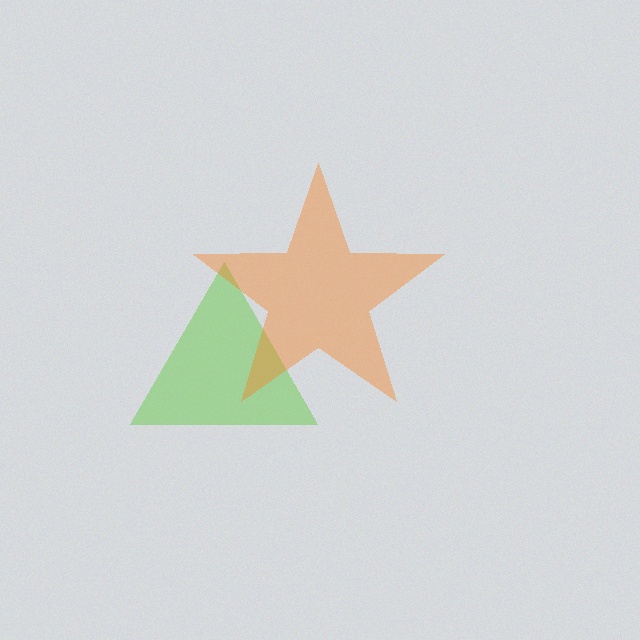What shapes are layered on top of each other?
The layered shapes are: a lime triangle, an orange star.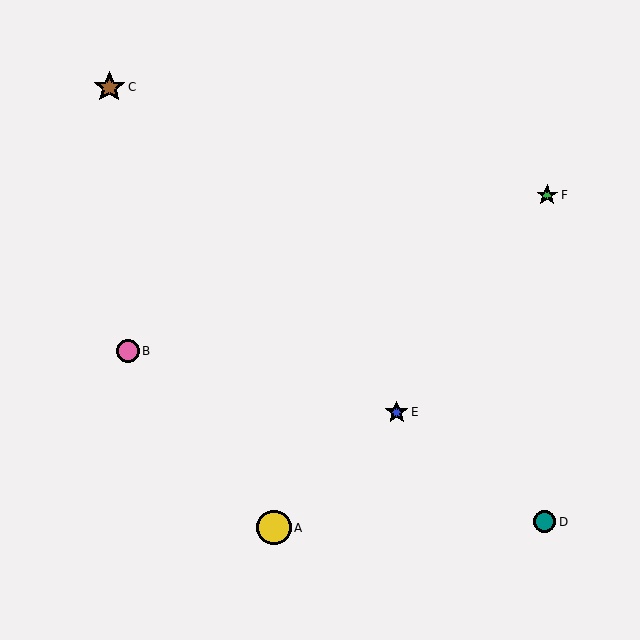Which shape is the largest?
The yellow circle (labeled A) is the largest.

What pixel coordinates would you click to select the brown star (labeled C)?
Click at (109, 87) to select the brown star C.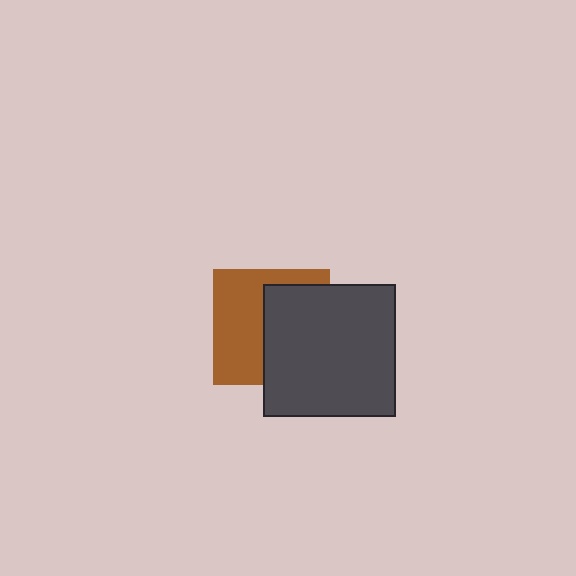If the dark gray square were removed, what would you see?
You would see the complete brown square.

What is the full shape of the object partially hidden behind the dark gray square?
The partially hidden object is a brown square.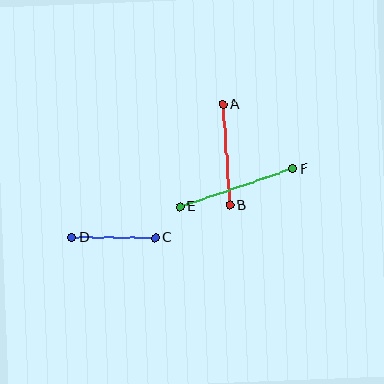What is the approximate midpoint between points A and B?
The midpoint is at approximately (226, 155) pixels.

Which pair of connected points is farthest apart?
Points E and F are farthest apart.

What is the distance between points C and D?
The distance is approximately 84 pixels.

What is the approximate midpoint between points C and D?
The midpoint is at approximately (113, 237) pixels.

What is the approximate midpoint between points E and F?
The midpoint is at approximately (237, 188) pixels.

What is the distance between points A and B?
The distance is approximately 101 pixels.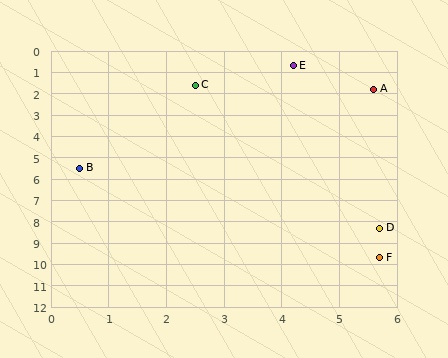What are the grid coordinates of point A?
Point A is at approximately (5.6, 1.8).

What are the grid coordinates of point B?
Point B is at approximately (0.5, 5.5).